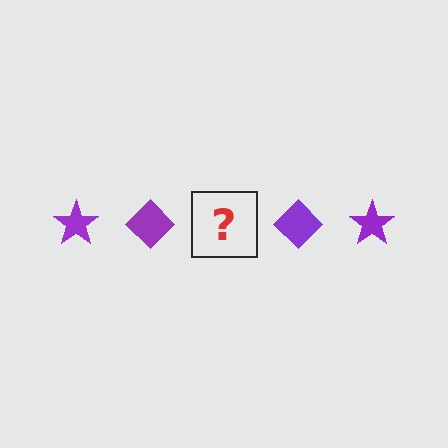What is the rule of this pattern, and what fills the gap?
The rule is that the pattern cycles through star, diamond shapes in purple. The gap should be filled with a purple star.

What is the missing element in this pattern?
The missing element is a purple star.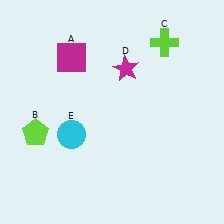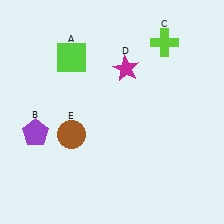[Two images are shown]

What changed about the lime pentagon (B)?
In Image 1, B is lime. In Image 2, it changed to purple.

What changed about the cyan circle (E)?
In Image 1, E is cyan. In Image 2, it changed to brown.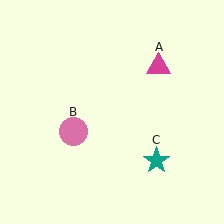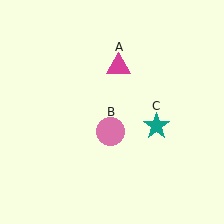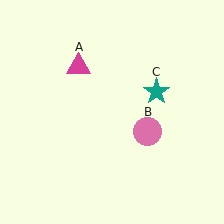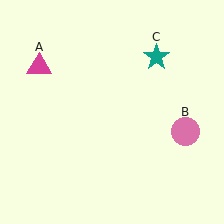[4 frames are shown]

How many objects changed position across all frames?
3 objects changed position: magenta triangle (object A), pink circle (object B), teal star (object C).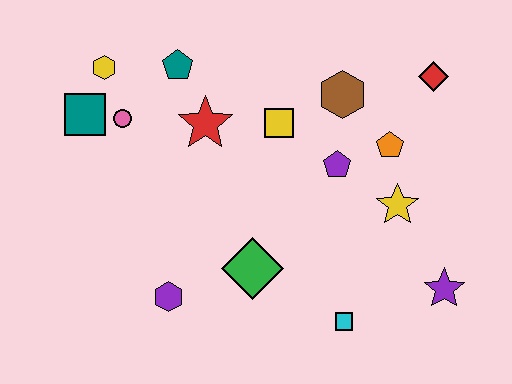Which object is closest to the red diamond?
The orange pentagon is closest to the red diamond.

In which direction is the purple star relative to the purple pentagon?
The purple star is below the purple pentagon.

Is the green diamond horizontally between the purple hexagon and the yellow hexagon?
No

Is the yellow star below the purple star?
No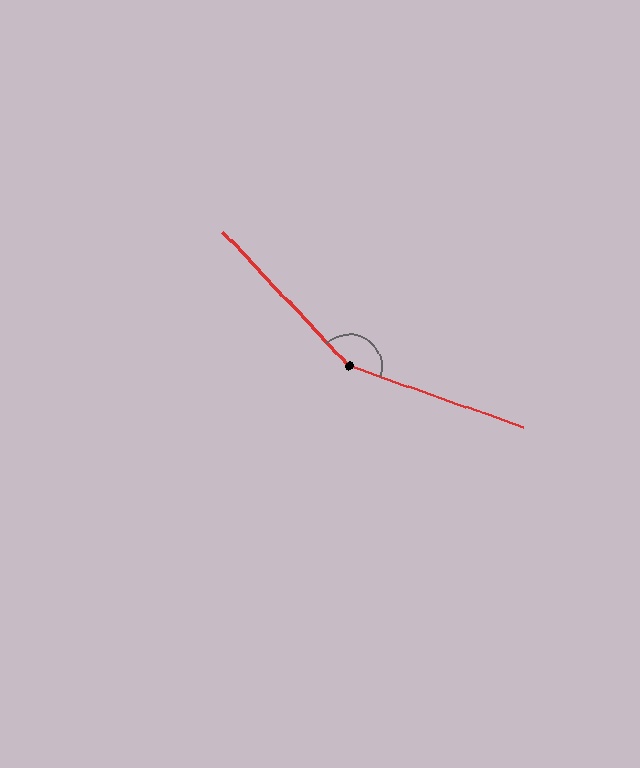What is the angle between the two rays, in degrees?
Approximately 152 degrees.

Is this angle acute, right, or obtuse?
It is obtuse.